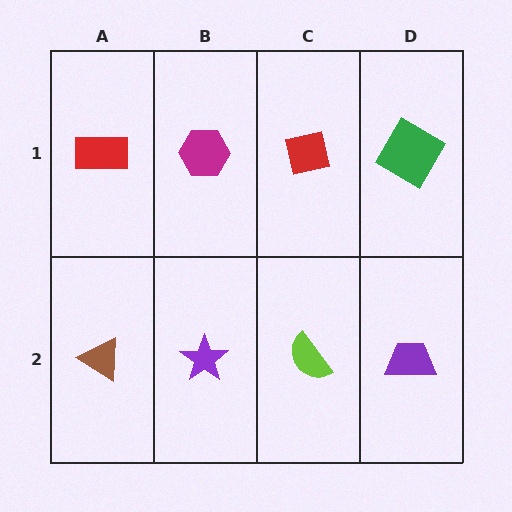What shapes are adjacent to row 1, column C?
A lime semicircle (row 2, column C), a magenta hexagon (row 1, column B), a green square (row 1, column D).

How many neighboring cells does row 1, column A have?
2.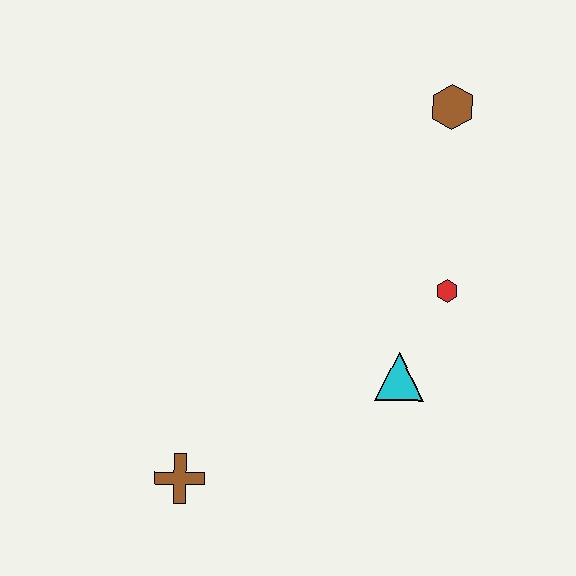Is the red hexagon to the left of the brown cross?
No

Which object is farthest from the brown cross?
The brown hexagon is farthest from the brown cross.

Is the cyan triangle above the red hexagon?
No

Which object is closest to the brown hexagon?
The red hexagon is closest to the brown hexagon.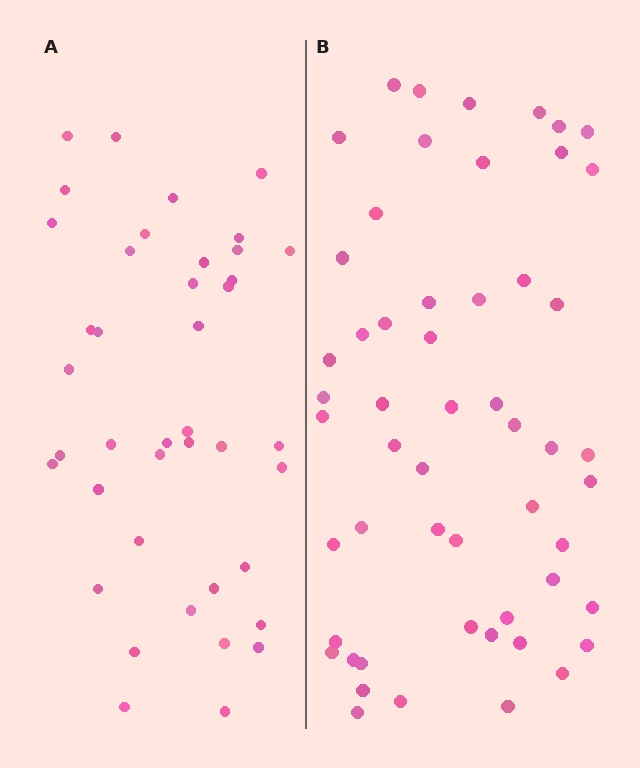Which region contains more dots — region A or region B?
Region B (the right region) has more dots.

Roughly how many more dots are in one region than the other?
Region B has approximately 15 more dots than region A.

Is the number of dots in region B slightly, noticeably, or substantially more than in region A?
Region B has noticeably more, but not dramatically so. The ratio is roughly 1.3 to 1.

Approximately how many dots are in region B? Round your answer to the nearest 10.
About 50 dots. (The exact count is 54, which rounds to 50.)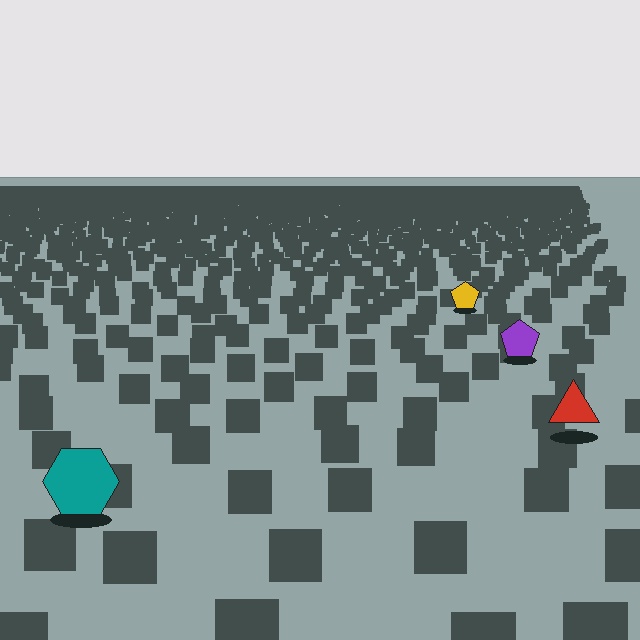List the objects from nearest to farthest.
From nearest to farthest: the teal hexagon, the red triangle, the purple pentagon, the yellow pentagon.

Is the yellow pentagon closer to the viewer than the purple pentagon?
No. The purple pentagon is closer — you can tell from the texture gradient: the ground texture is coarser near it.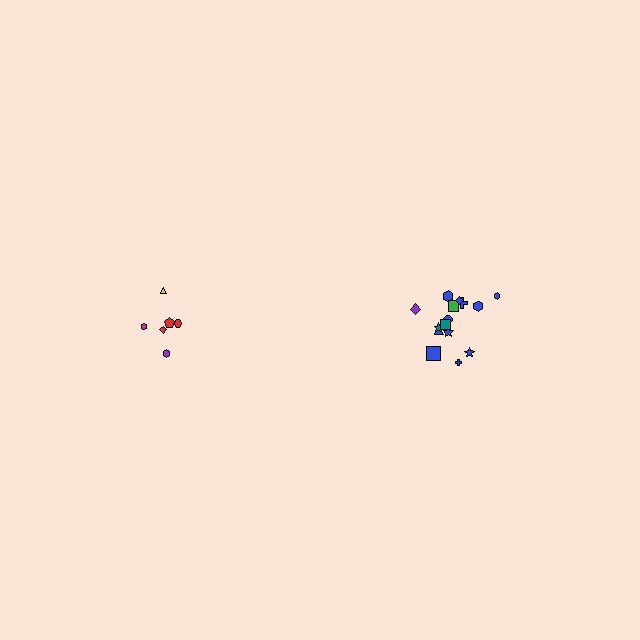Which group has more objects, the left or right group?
The right group.